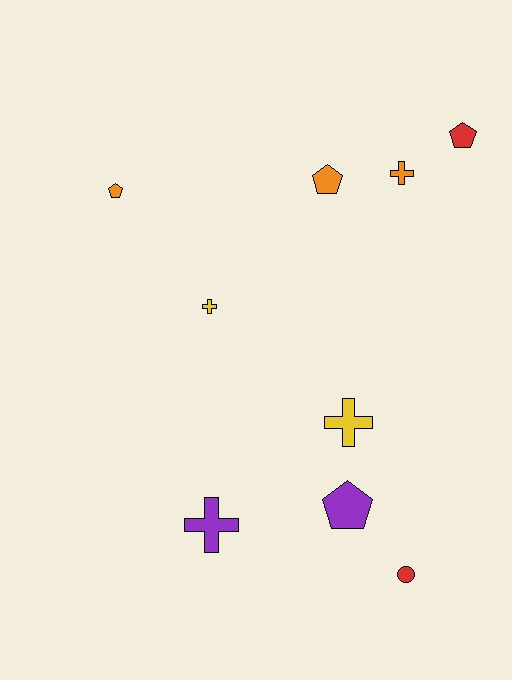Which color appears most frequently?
Orange, with 3 objects.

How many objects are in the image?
There are 9 objects.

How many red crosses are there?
There are no red crosses.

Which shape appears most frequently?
Cross, with 4 objects.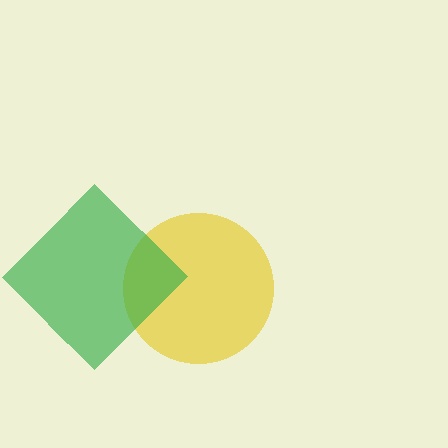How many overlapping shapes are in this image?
There are 2 overlapping shapes in the image.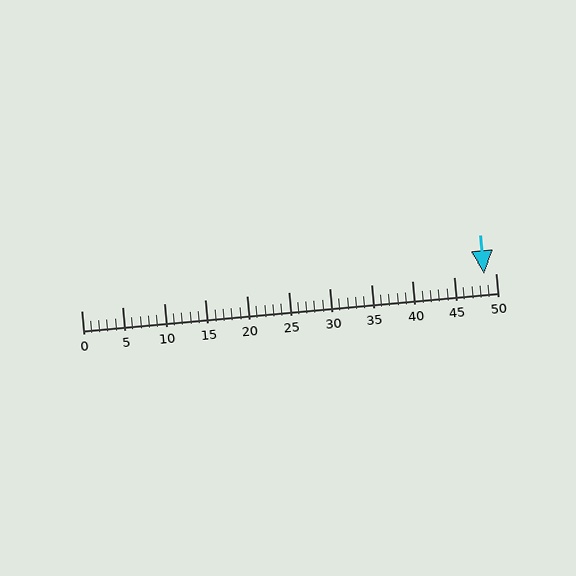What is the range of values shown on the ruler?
The ruler shows values from 0 to 50.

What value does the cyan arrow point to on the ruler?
The cyan arrow points to approximately 49.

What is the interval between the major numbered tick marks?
The major tick marks are spaced 5 units apart.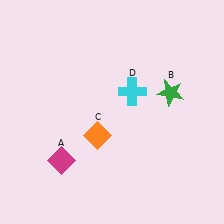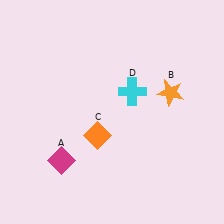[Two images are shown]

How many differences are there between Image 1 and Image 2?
There is 1 difference between the two images.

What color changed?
The star (B) changed from green in Image 1 to orange in Image 2.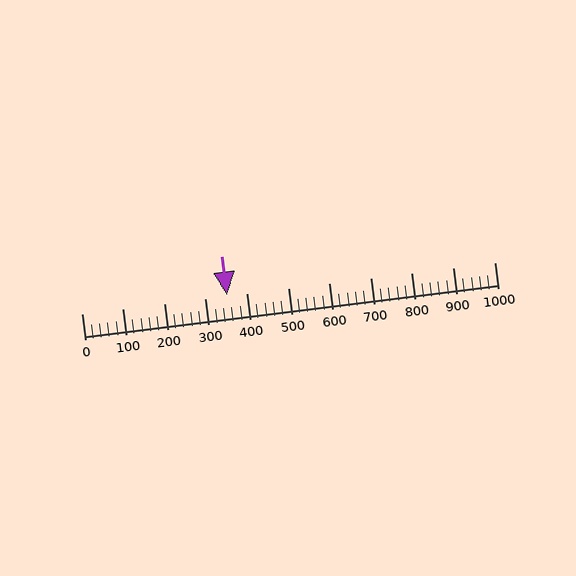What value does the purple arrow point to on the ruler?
The purple arrow points to approximately 353.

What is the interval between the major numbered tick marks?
The major tick marks are spaced 100 units apart.